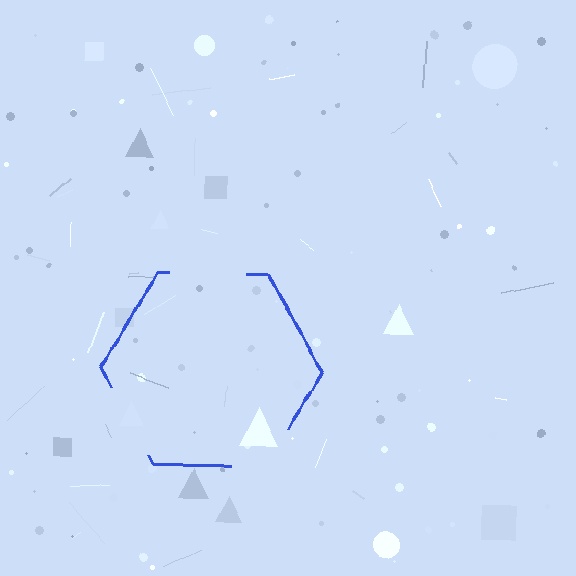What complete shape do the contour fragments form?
The contour fragments form a hexagon.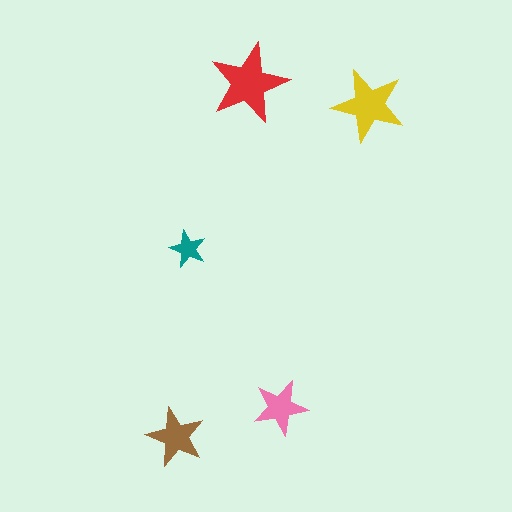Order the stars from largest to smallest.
the red one, the yellow one, the brown one, the pink one, the teal one.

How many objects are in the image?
There are 5 objects in the image.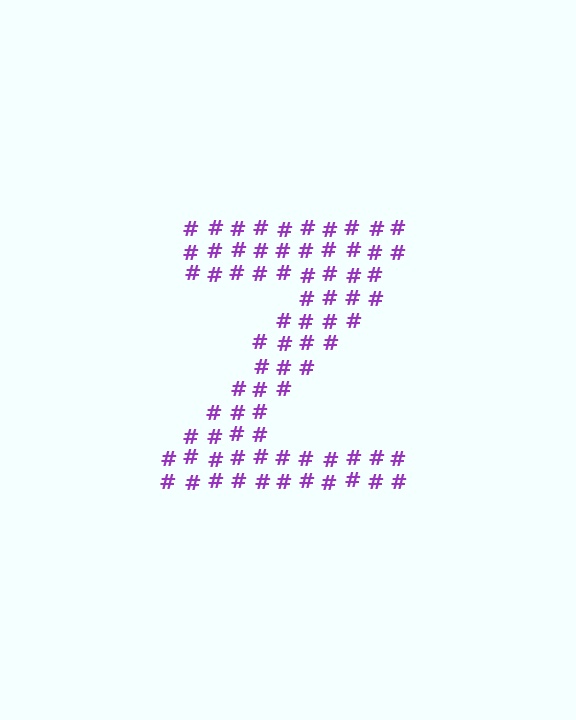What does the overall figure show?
The overall figure shows the letter Z.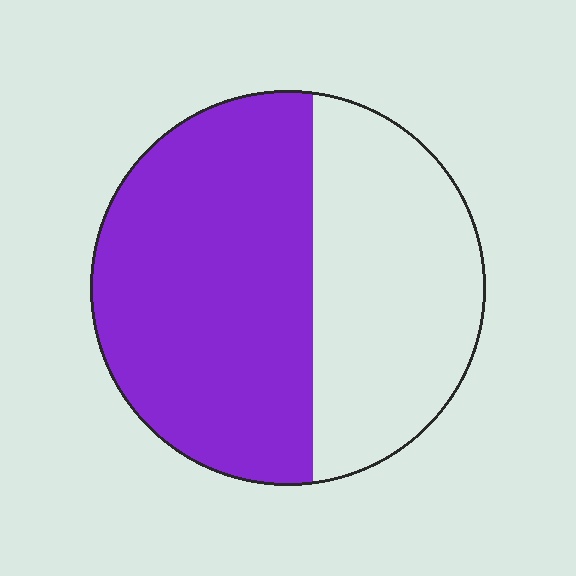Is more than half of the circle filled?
Yes.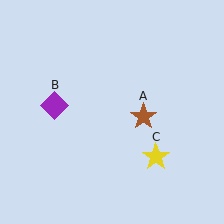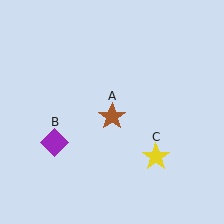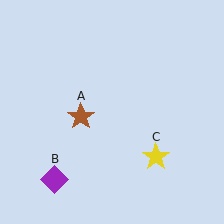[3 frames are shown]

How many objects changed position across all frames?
2 objects changed position: brown star (object A), purple diamond (object B).